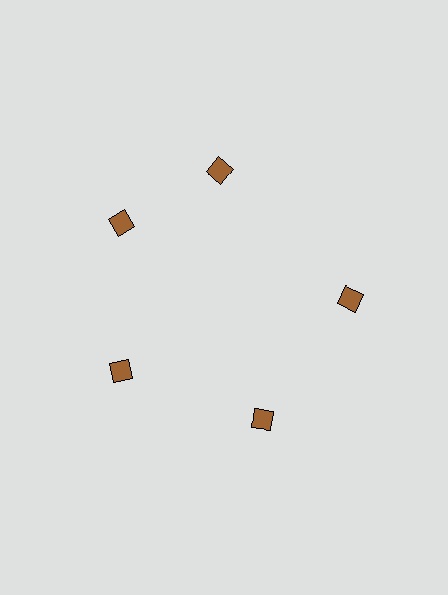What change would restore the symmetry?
The symmetry would be restored by rotating it back into even spacing with its neighbors so that all 5 diamonds sit at equal angles and equal distance from the center.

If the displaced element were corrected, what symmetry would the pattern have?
It would have 5-fold rotational symmetry — the pattern would map onto itself every 72 degrees.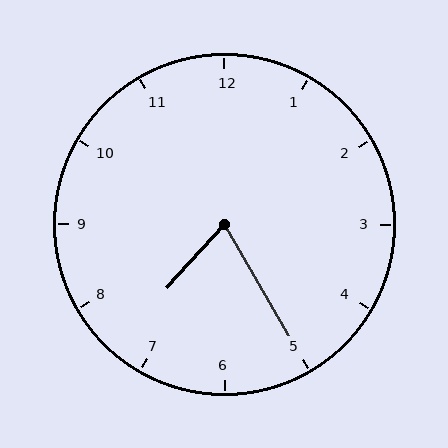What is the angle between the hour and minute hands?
Approximately 72 degrees.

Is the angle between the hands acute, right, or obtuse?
It is acute.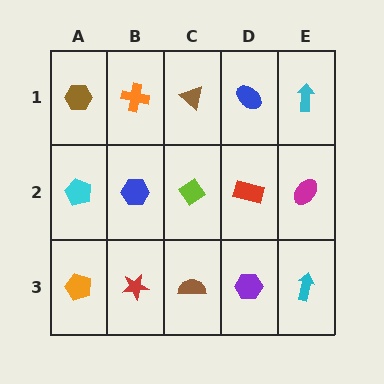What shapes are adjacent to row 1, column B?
A blue hexagon (row 2, column B), a brown hexagon (row 1, column A), a brown triangle (row 1, column C).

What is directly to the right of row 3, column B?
A brown semicircle.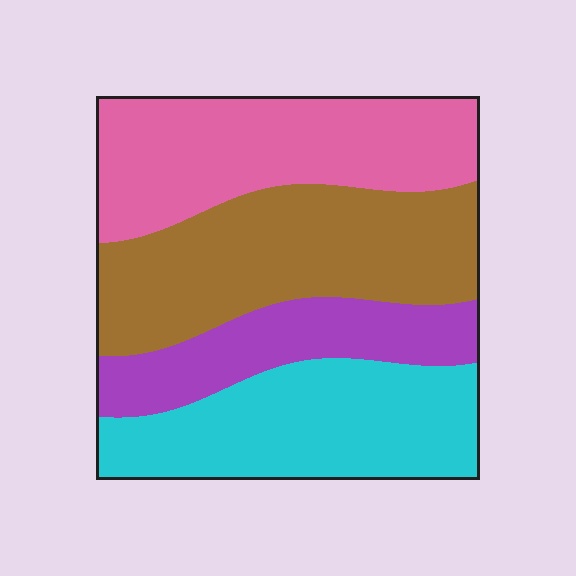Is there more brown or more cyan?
Brown.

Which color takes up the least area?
Purple, at roughly 15%.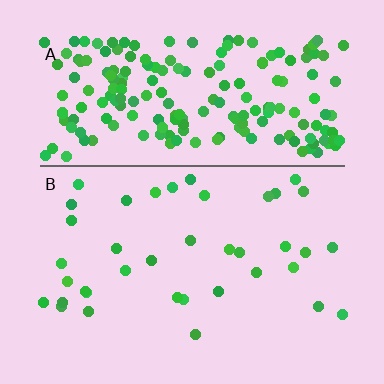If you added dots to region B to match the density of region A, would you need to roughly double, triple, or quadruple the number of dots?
Approximately quadruple.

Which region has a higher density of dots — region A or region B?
A (the top).